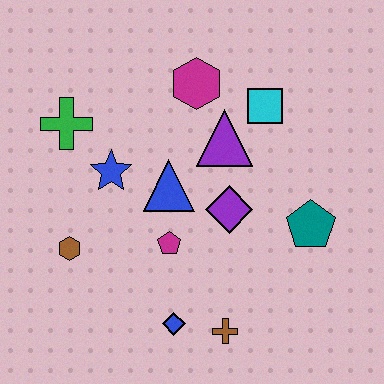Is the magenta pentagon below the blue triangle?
Yes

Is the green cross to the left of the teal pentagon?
Yes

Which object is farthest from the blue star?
The teal pentagon is farthest from the blue star.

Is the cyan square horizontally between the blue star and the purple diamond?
No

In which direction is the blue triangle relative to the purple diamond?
The blue triangle is to the left of the purple diamond.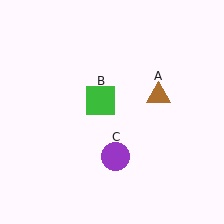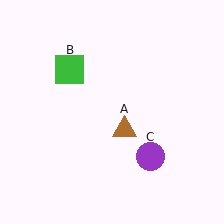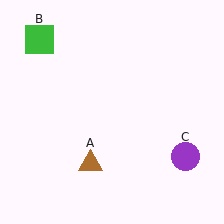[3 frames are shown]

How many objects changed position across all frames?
3 objects changed position: brown triangle (object A), green square (object B), purple circle (object C).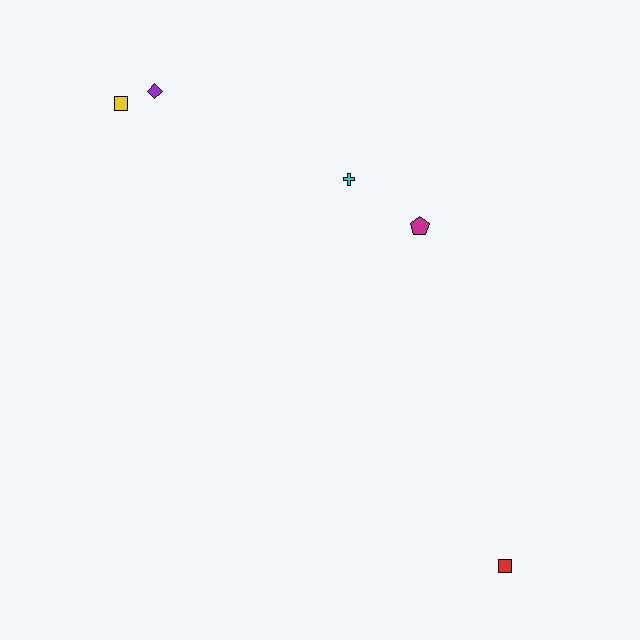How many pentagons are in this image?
There is 1 pentagon.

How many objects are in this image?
There are 5 objects.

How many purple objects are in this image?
There is 1 purple object.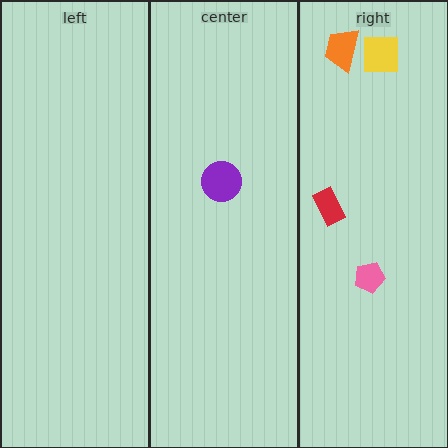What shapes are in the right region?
The pink pentagon, the orange trapezoid, the yellow square, the red rectangle.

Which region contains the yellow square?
The right region.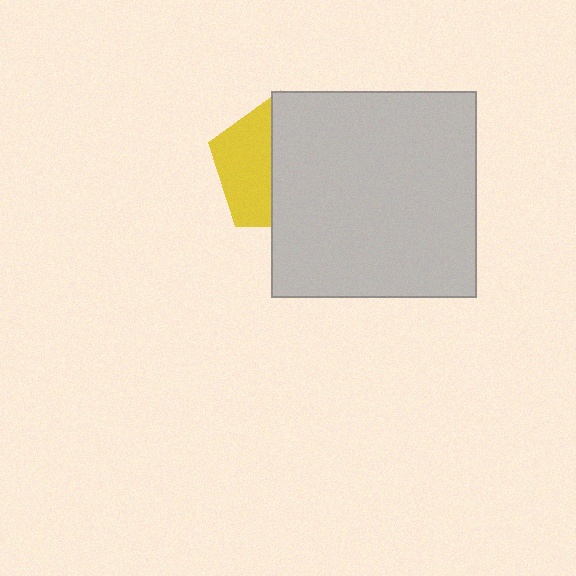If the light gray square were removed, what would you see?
You would see the complete yellow pentagon.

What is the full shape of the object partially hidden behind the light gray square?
The partially hidden object is a yellow pentagon.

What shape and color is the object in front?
The object in front is a light gray square.